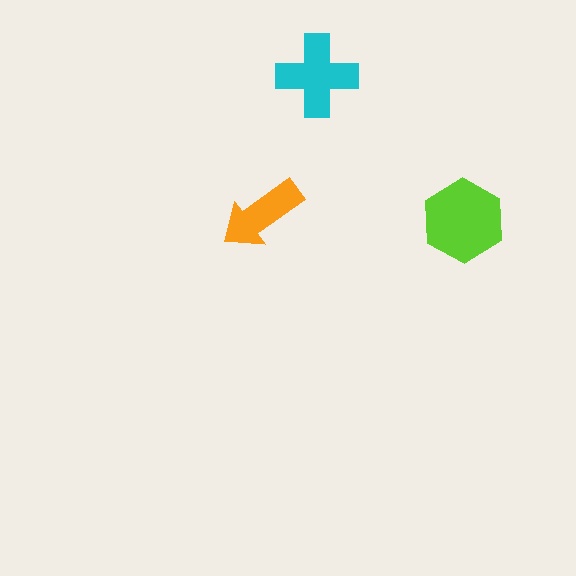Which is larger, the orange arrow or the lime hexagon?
The lime hexagon.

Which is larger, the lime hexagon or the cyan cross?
The lime hexagon.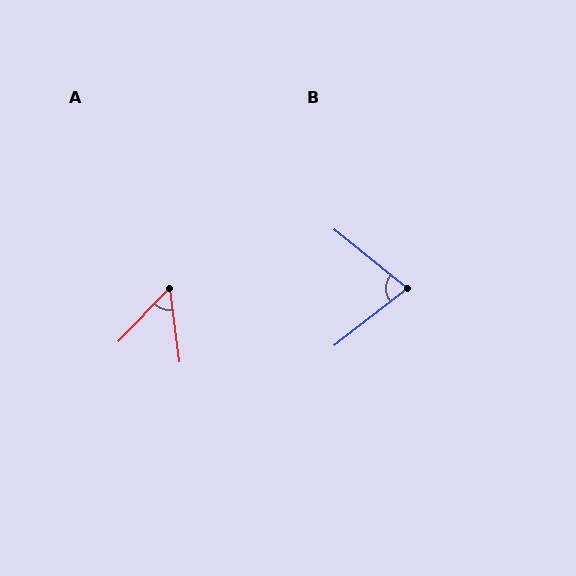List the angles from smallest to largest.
A (52°), B (77°).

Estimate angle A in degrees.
Approximately 52 degrees.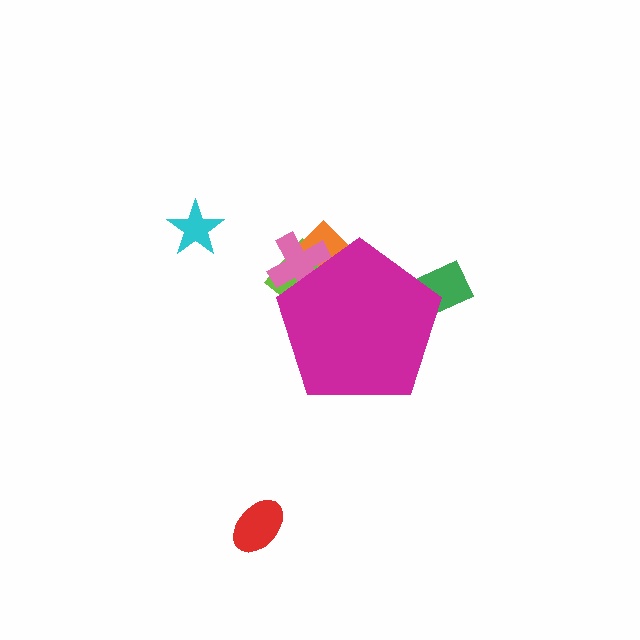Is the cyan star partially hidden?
No, the cyan star is fully visible.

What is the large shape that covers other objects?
A magenta pentagon.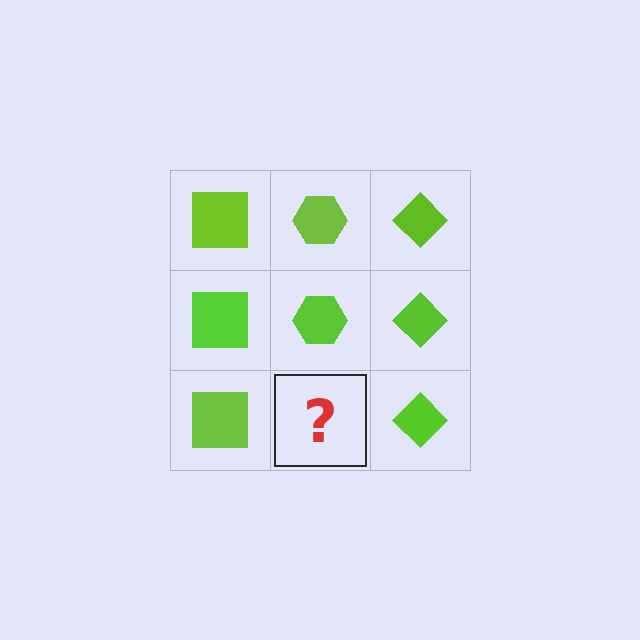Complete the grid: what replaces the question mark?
The question mark should be replaced with a lime hexagon.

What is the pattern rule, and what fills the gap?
The rule is that each column has a consistent shape. The gap should be filled with a lime hexagon.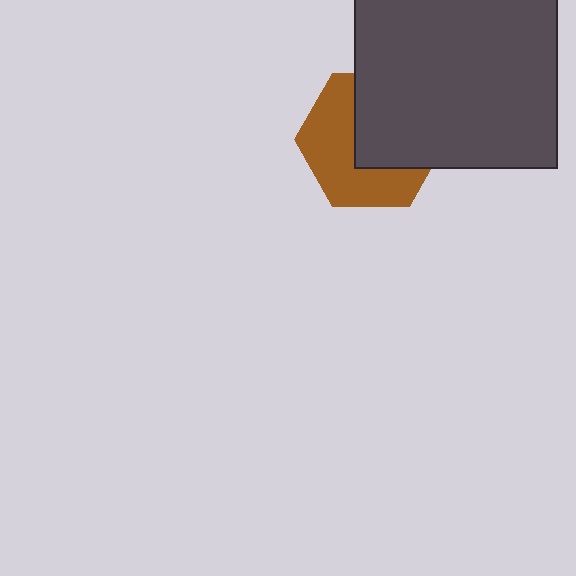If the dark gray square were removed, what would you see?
You would see the complete brown hexagon.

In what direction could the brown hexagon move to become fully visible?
The brown hexagon could move toward the lower-left. That would shift it out from behind the dark gray square entirely.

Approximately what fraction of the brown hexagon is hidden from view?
Roughly 49% of the brown hexagon is hidden behind the dark gray square.